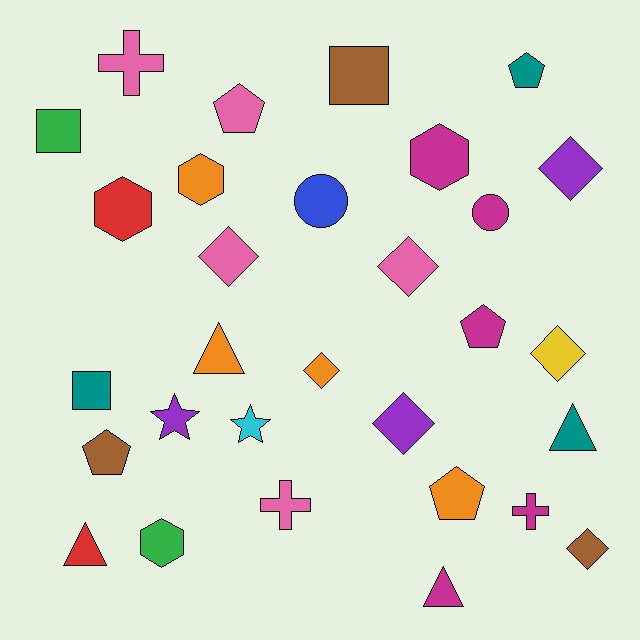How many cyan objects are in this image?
There is 1 cyan object.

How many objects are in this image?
There are 30 objects.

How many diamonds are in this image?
There are 7 diamonds.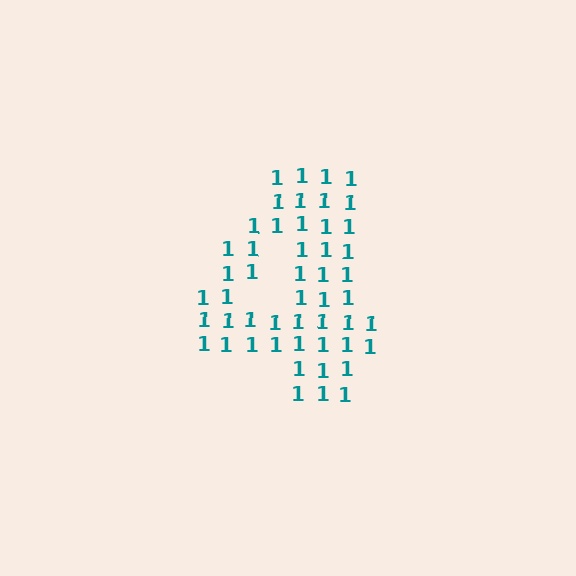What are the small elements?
The small elements are digit 1's.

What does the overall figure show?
The overall figure shows the digit 4.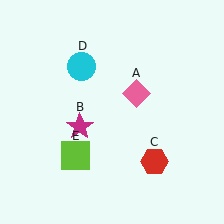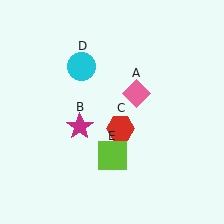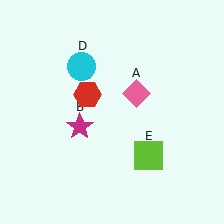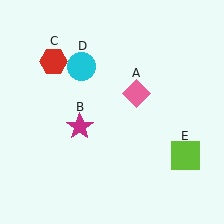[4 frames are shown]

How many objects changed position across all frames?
2 objects changed position: red hexagon (object C), lime square (object E).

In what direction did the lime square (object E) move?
The lime square (object E) moved right.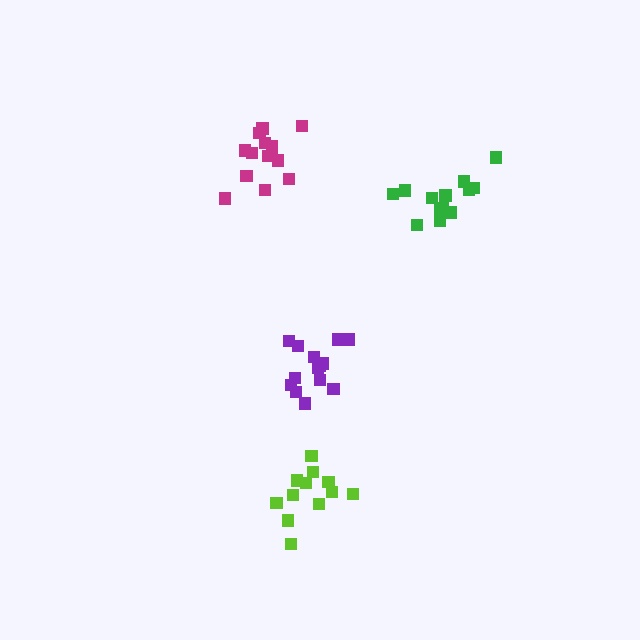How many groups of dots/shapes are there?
There are 4 groups.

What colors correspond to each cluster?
The clusters are colored: magenta, lime, green, purple.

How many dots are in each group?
Group 1: 14 dots, Group 2: 12 dots, Group 3: 13 dots, Group 4: 14 dots (53 total).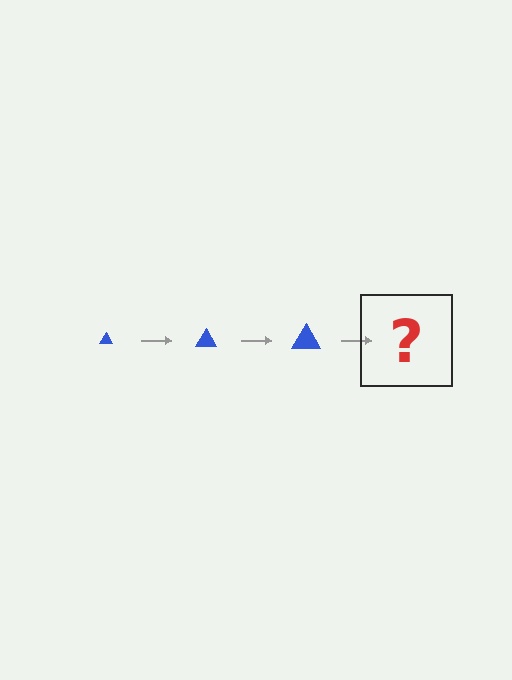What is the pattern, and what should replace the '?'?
The pattern is that the triangle gets progressively larger each step. The '?' should be a blue triangle, larger than the previous one.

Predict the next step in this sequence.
The next step is a blue triangle, larger than the previous one.